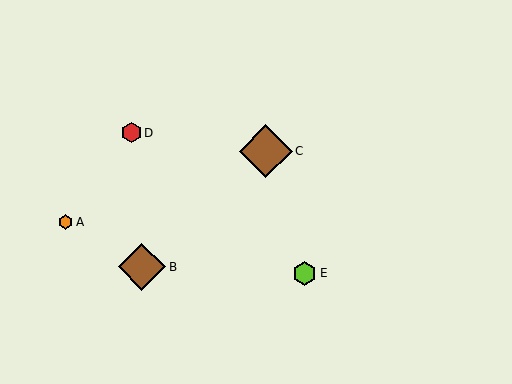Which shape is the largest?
The brown diamond (labeled C) is the largest.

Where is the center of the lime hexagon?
The center of the lime hexagon is at (304, 273).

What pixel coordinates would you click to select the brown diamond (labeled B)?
Click at (142, 267) to select the brown diamond B.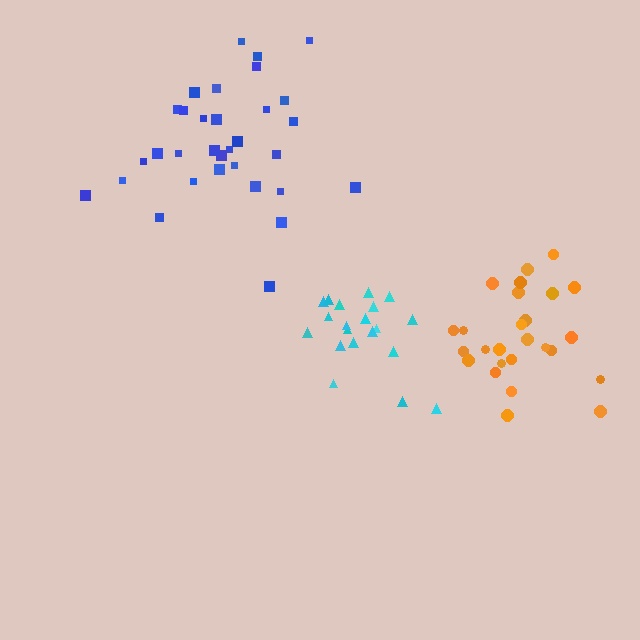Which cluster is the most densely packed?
Cyan.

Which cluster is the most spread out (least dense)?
Blue.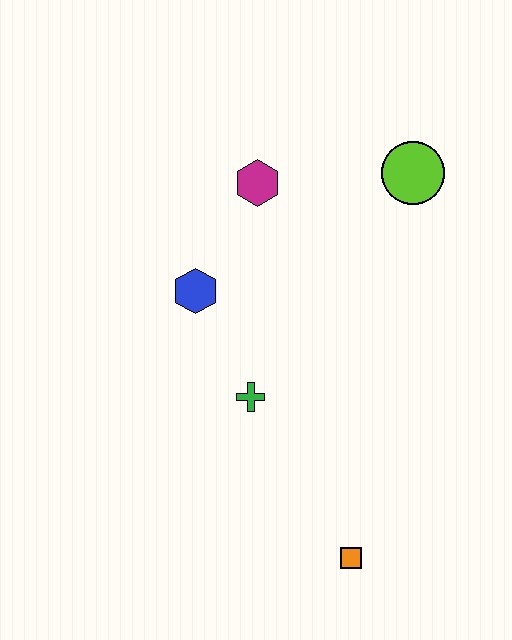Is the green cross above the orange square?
Yes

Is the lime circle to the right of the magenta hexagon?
Yes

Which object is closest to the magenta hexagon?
The blue hexagon is closest to the magenta hexagon.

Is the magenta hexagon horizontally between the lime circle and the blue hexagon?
Yes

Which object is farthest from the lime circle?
The orange square is farthest from the lime circle.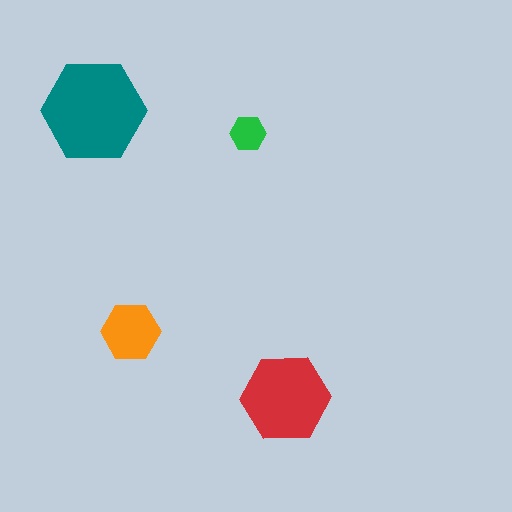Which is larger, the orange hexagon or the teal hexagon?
The teal one.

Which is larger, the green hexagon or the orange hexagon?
The orange one.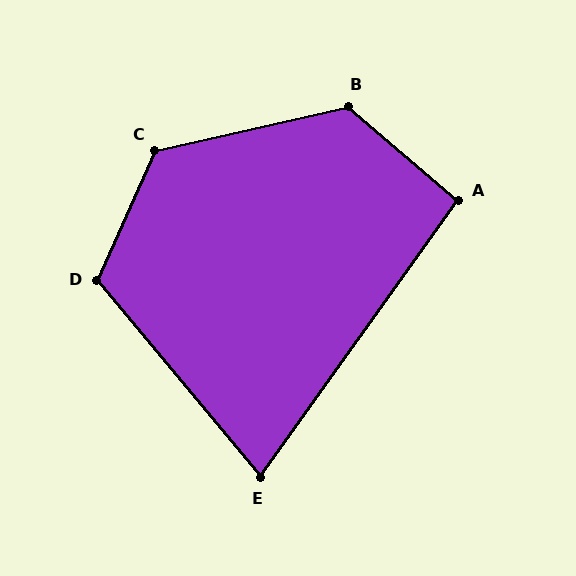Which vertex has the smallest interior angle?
E, at approximately 75 degrees.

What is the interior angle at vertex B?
Approximately 126 degrees (obtuse).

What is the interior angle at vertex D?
Approximately 116 degrees (obtuse).